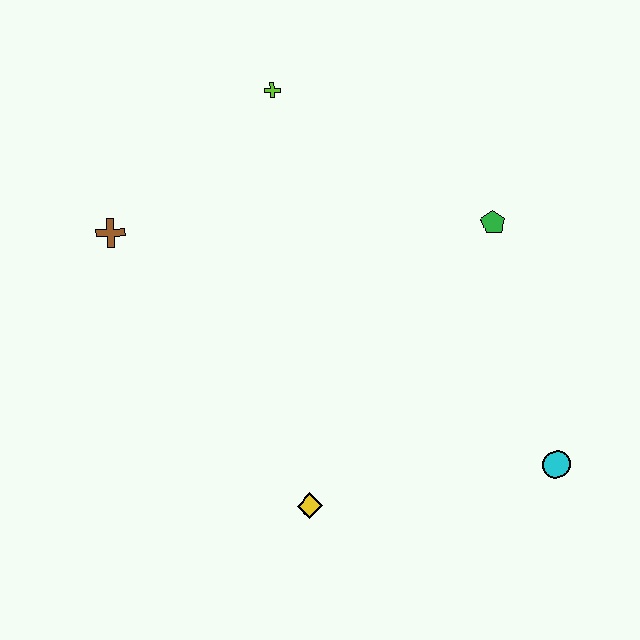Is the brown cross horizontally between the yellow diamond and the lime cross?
No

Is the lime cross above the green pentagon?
Yes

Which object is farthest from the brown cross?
The cyan circle is farthest from the brown cross.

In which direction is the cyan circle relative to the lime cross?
The cyan circle is below the lime cross.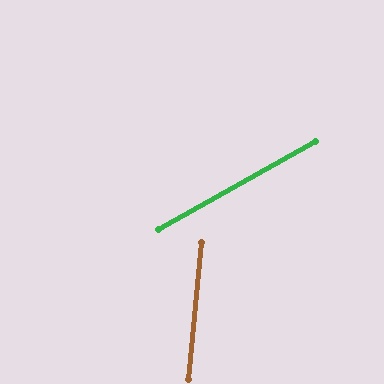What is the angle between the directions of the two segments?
Approximately 56 degrees.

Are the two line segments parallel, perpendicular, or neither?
Neither parallel nor perpendicular — they differ by about 56°.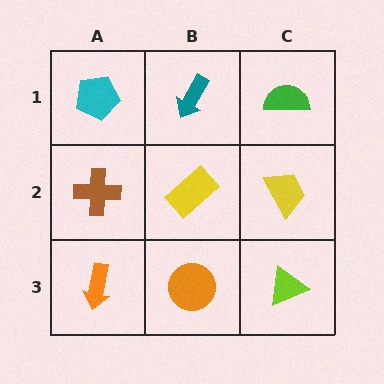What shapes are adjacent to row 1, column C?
A yellow trapezoid (row 2, column C), a teal arrow (row 1, column B).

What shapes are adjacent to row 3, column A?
A brown cross (row 2, column A), an orange circle (row 3, column B).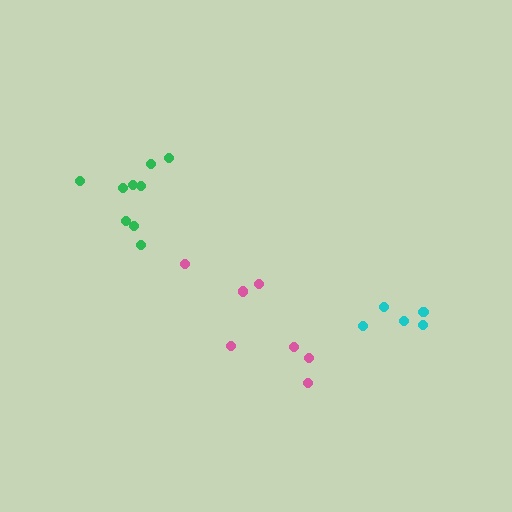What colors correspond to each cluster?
The clusters are colored: cyan, green, pink.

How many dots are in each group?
Group 1: 5 dots, Group 2: 9 dots, Group 3: 7 dots (21 total).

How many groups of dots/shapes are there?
There are 3 groups.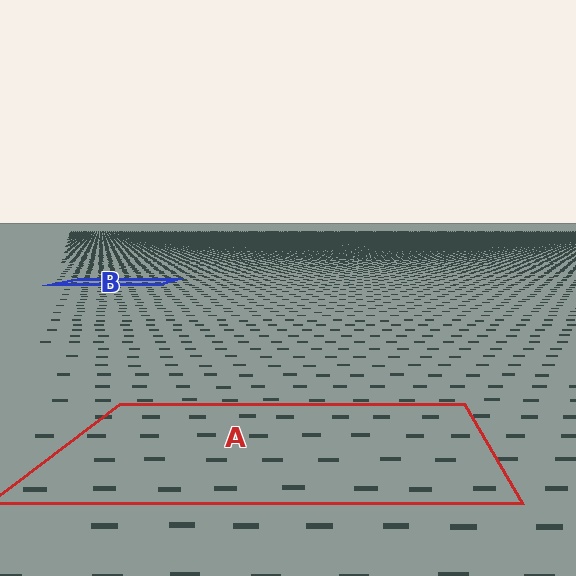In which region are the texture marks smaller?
The texture marks are smaller in region B, because it is farther away.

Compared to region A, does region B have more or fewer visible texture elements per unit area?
Region B has more texture elements per unit area — they are packed more densely because it is farther away.